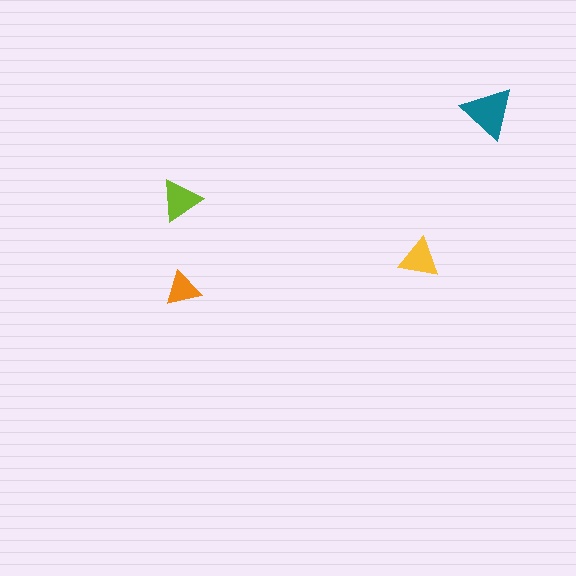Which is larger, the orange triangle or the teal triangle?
The teal one.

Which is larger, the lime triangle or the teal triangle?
The teal one.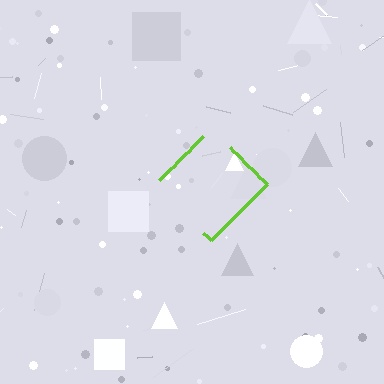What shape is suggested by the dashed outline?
The dashed outline suggests a diamond.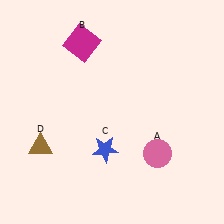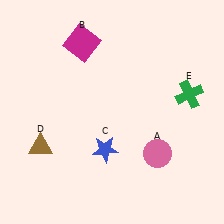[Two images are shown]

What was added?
A green cross (E) was added in Image 2.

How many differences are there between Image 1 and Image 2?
There is 1 difference between the two images.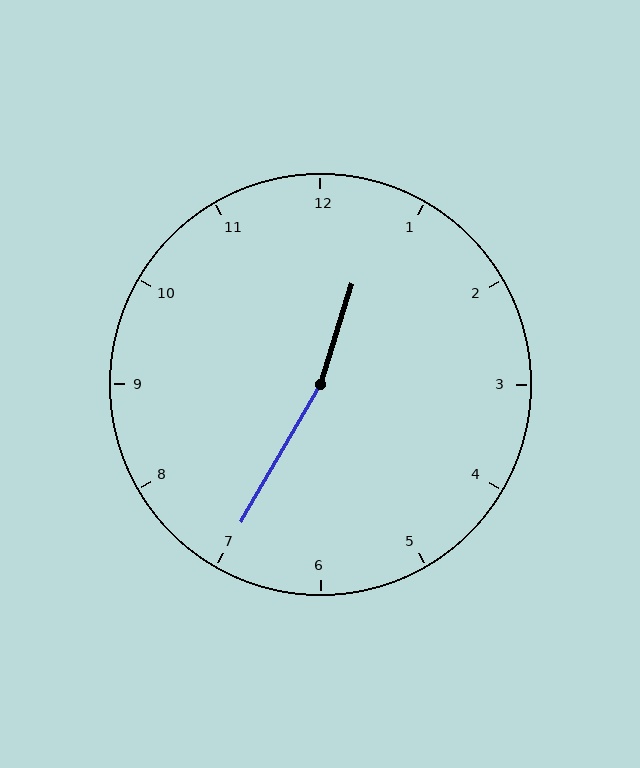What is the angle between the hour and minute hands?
Approximately 168 degrees.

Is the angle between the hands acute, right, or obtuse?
It is obtuse.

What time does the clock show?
12:35.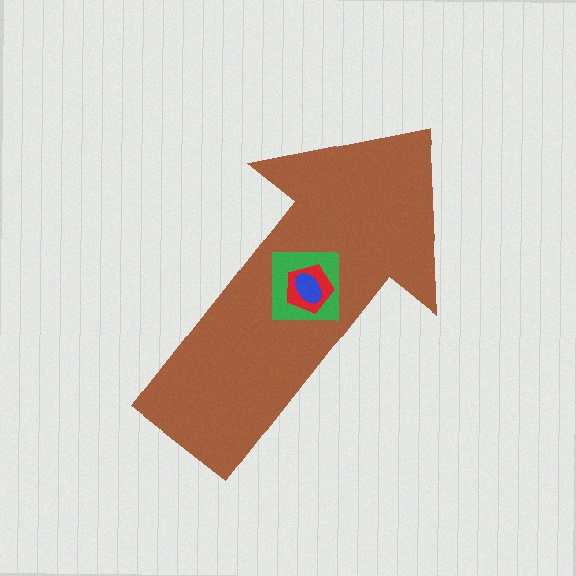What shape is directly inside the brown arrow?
The green square.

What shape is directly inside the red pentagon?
The blue ellipse.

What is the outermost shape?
The brown arrow.